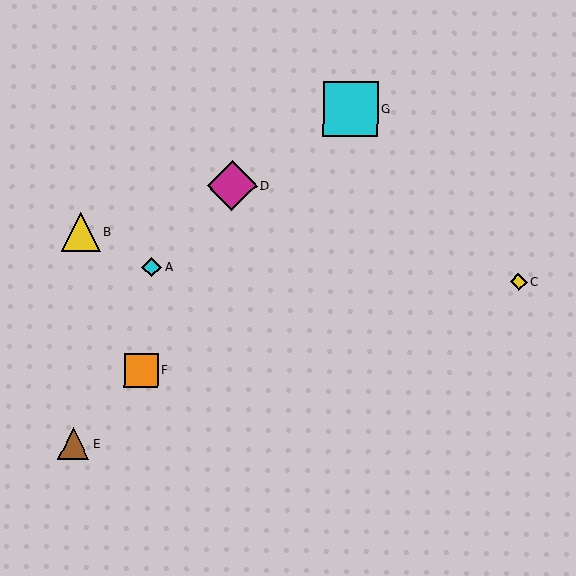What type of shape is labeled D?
Shape D is a magenta diamond.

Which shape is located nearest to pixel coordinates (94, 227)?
The yellow triangle (labeled B) at (81, 232) is nearest to that location.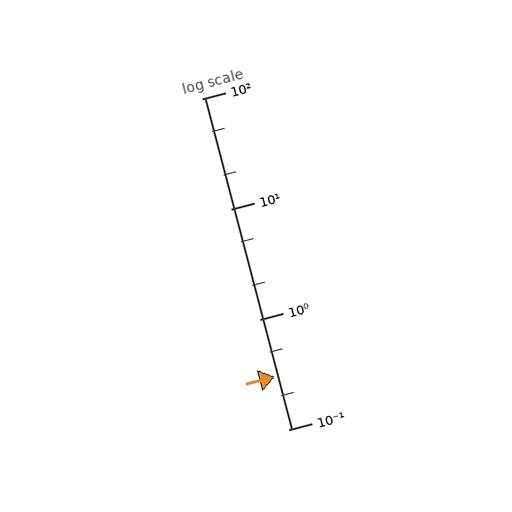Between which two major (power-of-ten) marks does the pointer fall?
The pointer is between 0.1 and 1.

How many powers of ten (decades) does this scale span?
The scale spans 3 decades, from 0.1 to 100.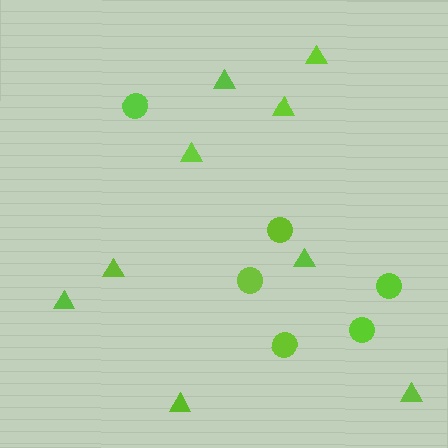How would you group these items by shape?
There are 2 groups: one group of triangles (9) and one group of circles (6).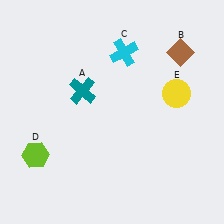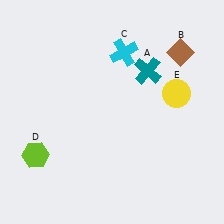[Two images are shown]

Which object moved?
The teal cross (A) moved right.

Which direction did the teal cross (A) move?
The teal cross (A) moved right.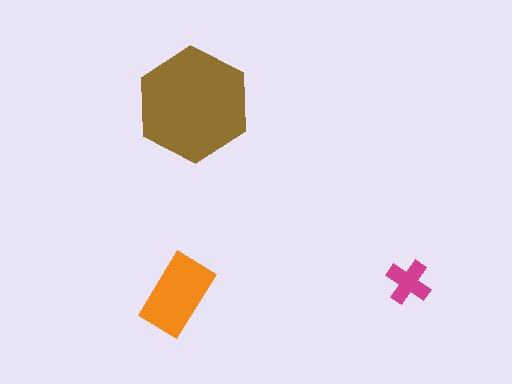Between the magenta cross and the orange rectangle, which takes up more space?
The orange rectangle.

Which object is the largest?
The brown hexagon.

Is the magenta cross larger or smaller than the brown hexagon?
Smaller.